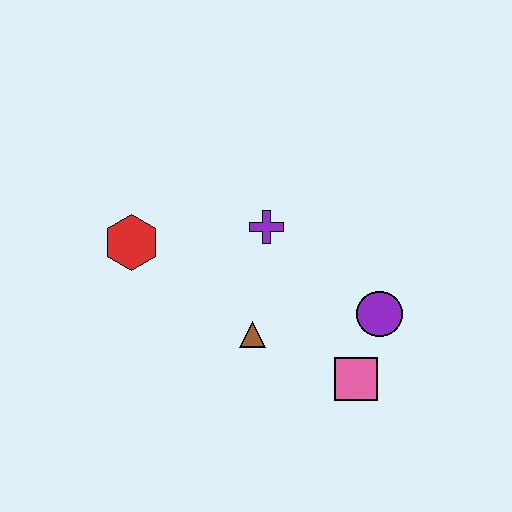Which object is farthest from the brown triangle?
The red hexagon is farthest from the brown triangle.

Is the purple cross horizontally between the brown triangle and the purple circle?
Yes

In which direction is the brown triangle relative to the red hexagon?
The brown triangle is to the right of the red hexagon.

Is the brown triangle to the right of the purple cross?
No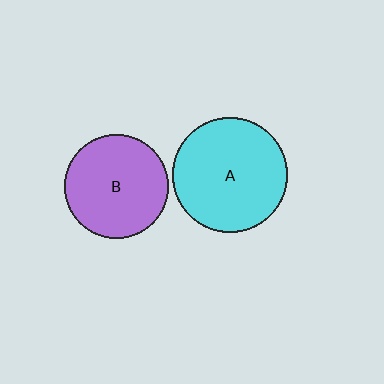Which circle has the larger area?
Circle A (cyan).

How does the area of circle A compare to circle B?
Approximately 1.2 times.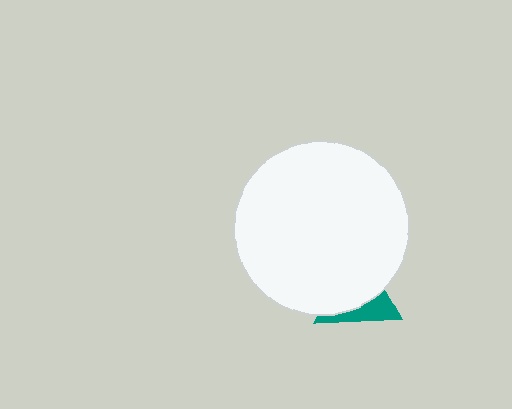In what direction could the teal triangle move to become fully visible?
The teal triangle could move down. That would shift it out from behind the white circle entirely.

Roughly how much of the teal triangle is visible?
A small part of it is visible (roughly 33%).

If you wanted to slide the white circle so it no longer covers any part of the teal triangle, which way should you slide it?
Slide it up — that is the most direct way to separate the two shapes.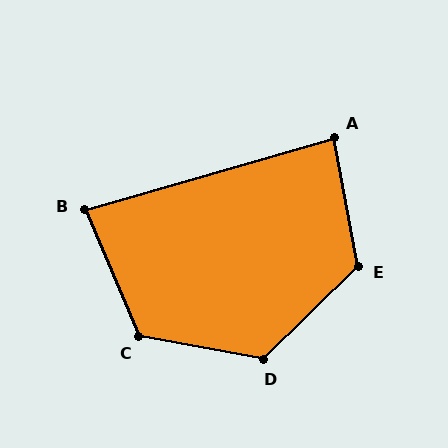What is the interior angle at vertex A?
Approximately 84 degrees (acute).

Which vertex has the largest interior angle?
D, at approximately 125 degrees.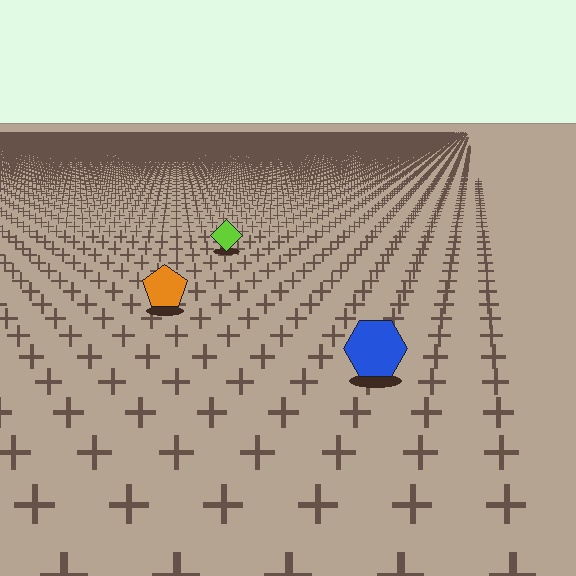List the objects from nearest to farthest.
From nearest to farthest: the blue hexagon, the orange pentagon, the lime diamond.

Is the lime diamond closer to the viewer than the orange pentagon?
No. The orange pentagon is closer — you can tell from the texture gradient: the ground texture is coarser near it.